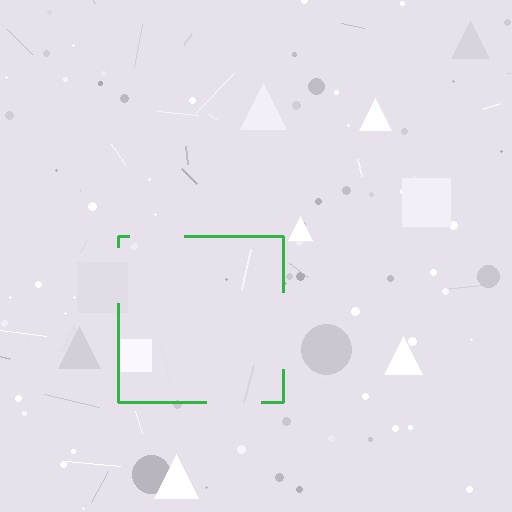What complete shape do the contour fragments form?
The contour fragments form a square.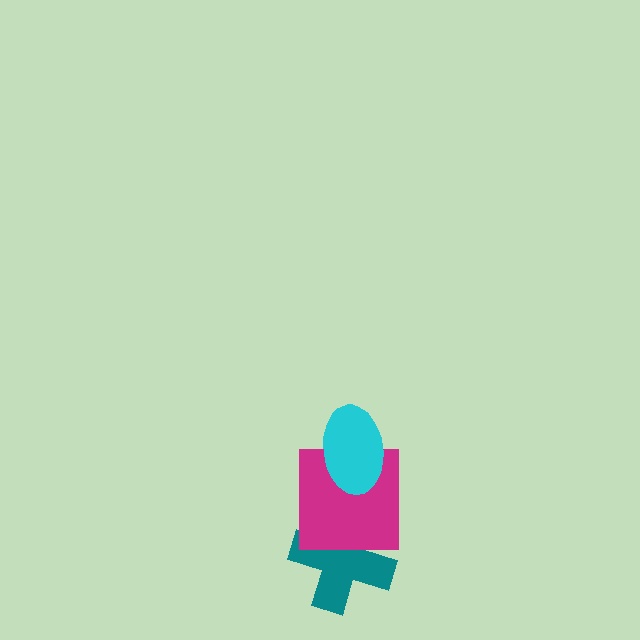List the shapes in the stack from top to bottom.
From top to bottom: the cyan ellipse, the magenta square, the teal cross.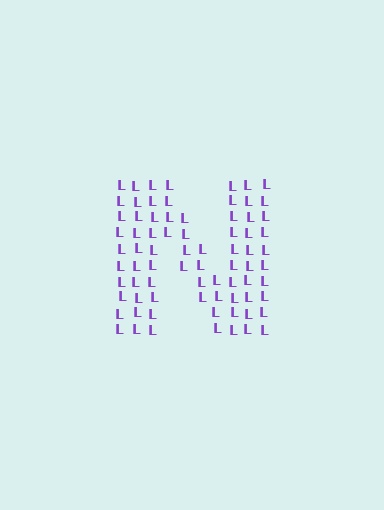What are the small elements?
The small elements are letter L's.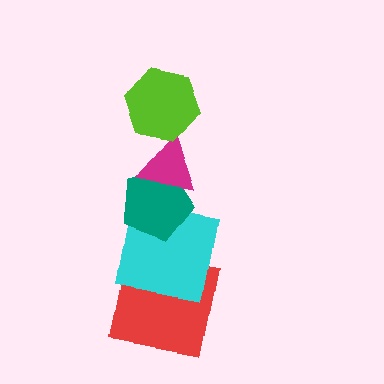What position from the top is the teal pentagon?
The teal pentagon is 3rd from the top.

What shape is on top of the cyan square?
The teal pentagon is on top of the cyan square.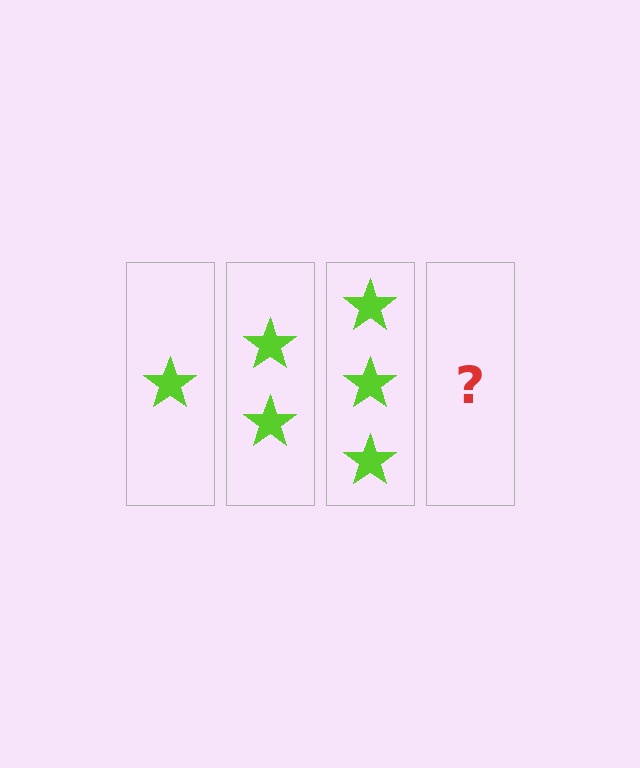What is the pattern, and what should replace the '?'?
The pattern is that each step adds one more star. The '?' should be 4 stars.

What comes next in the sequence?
The next element should be 4 stars.